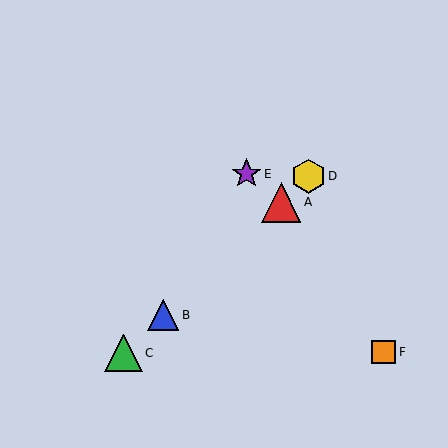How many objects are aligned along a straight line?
4 objects (A, B, C, D) are aligned along a straight line.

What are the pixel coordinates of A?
Object A is at (281, 202).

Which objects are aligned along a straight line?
Objects A, B, C, D are aligned along a straight line.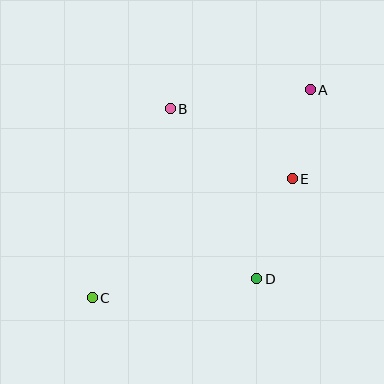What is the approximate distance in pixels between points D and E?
The distance between D and E is approximately 106 pixels.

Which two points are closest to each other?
Points A and E are closest to each other.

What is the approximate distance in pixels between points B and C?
The distance between B and C is approximately 205 pixels.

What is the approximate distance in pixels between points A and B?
The distance between A and B is approximately 141 pixels.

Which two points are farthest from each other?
Points A and C are farthest from each other.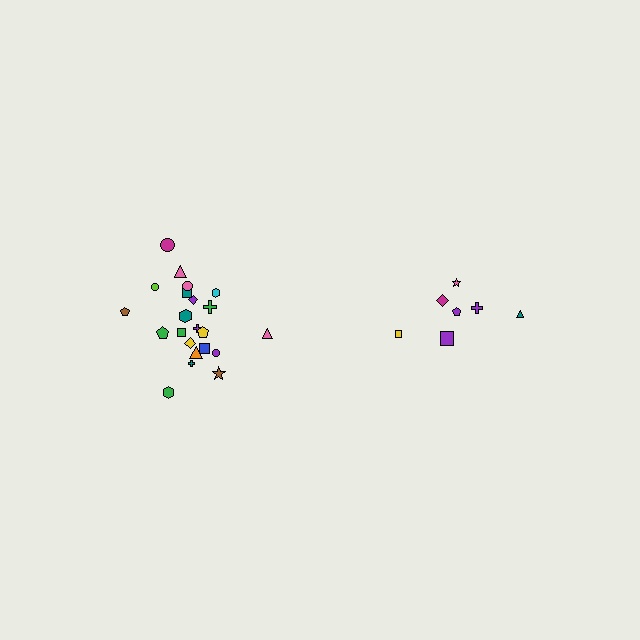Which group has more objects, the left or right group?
The left group.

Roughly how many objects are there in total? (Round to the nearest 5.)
Roughly 30 objects in total.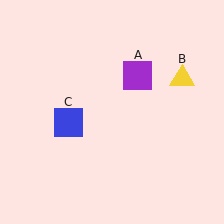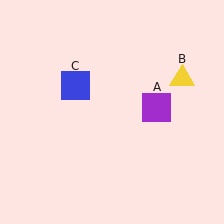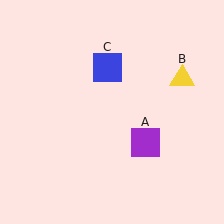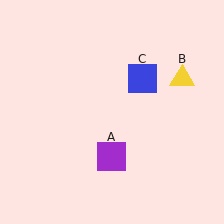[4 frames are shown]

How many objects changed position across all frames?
2 objects changed position: purple square (object A), blue square (object C).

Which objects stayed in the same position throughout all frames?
Yellow triangle (object B) remained stationary.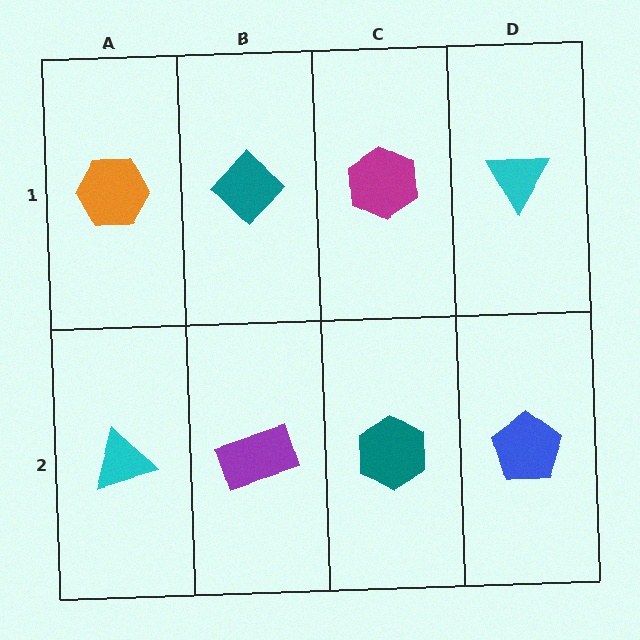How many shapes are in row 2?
4 shapes.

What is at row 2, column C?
A teal hexagon.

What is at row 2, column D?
A blue pentagon.